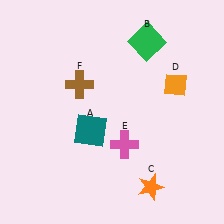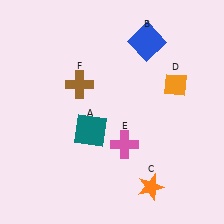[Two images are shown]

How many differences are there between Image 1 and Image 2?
There is 1 difference between the two images.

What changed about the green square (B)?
In Image 1, B is green. In Image 2, it changed to blue.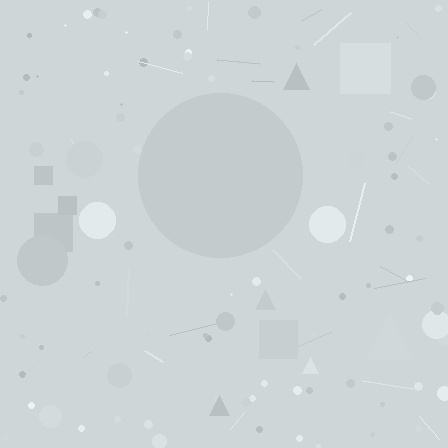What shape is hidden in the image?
A circle is hidden in the image.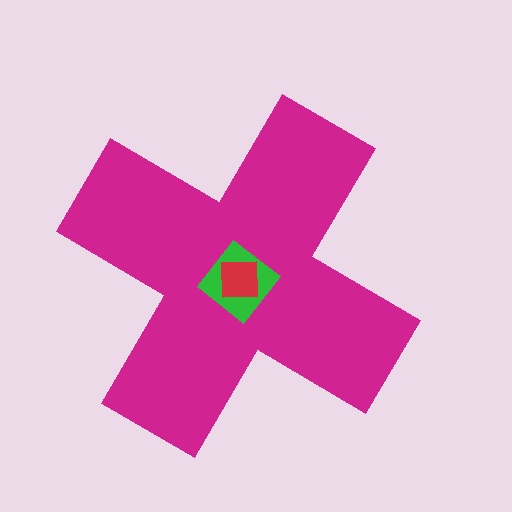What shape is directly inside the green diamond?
The red square.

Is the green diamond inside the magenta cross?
Yes.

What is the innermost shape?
The red square.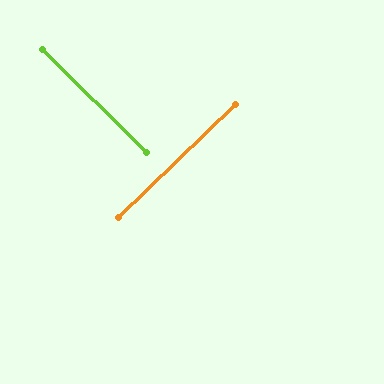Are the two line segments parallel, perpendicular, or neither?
Perpendicular — they meet at approximately 89°.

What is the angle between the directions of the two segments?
Approximately 89 degrees.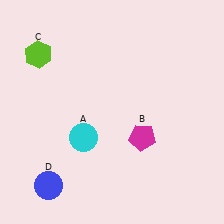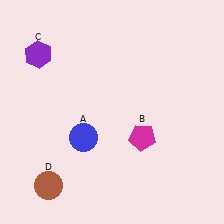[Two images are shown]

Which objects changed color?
A changed from cyan to blue. C changed from lime to purple. D changed from blue to brown.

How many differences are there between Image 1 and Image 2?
There are 3 differences between the two images.